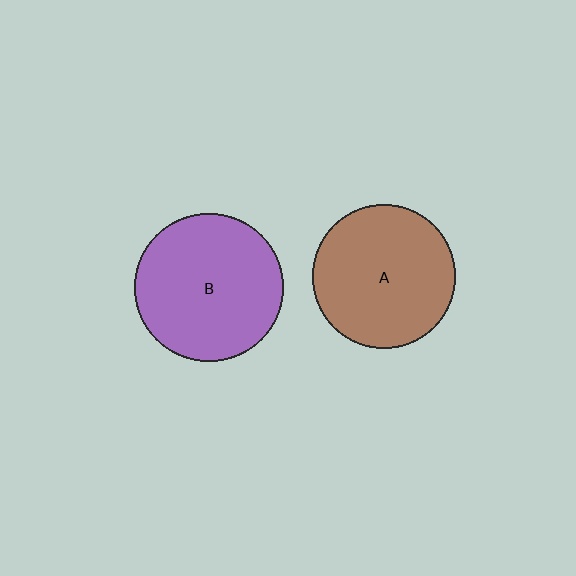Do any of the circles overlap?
No, none of the circles overlap.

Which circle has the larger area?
Circle B (purple).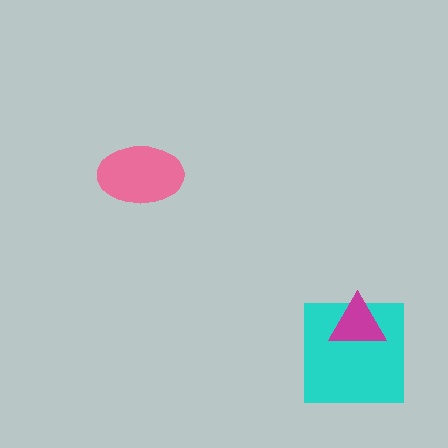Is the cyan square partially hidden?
Yes, it is partially covered by another shape.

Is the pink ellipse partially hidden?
No, no other shape covers it.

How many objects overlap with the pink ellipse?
0 objects overlap with the pink ellipse.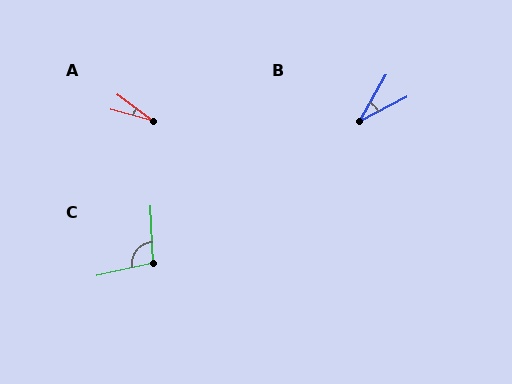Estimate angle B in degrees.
Approximately 34 degrees.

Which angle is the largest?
C, at approximately 100 degrees.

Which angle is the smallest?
A, at approximately 21 degrees.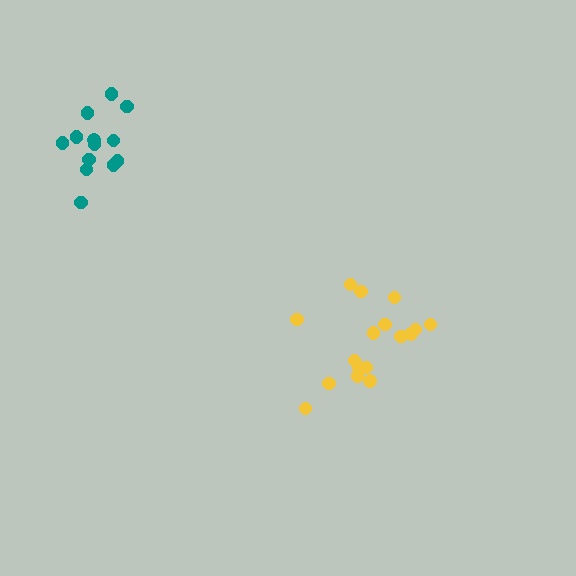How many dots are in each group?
Group 1: 13 dots, Group 2: 17 dots (30 total).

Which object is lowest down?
The yellow cluster is bottommost.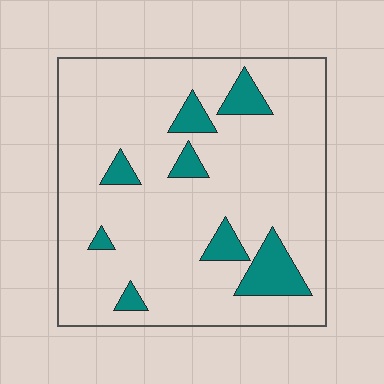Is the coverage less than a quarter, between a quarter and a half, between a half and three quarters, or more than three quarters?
Less than a quarter.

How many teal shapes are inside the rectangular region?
8.